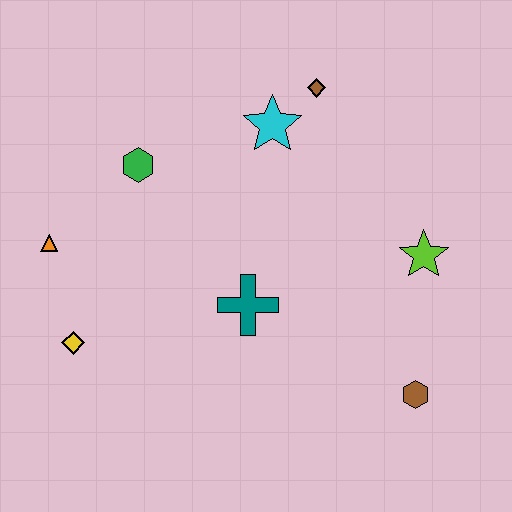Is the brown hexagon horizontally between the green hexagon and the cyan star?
No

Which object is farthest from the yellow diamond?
The lime star is farthest from the yellow diamond.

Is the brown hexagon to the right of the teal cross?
Yes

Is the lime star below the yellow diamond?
No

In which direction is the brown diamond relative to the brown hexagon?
The brown diamond is above the brown hexagon.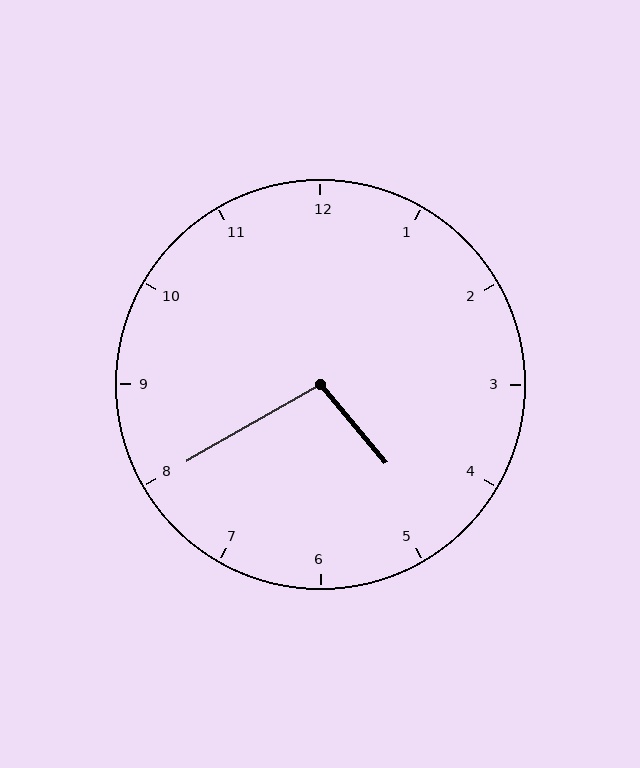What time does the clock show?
4:40.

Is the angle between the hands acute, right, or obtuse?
It is obtuse.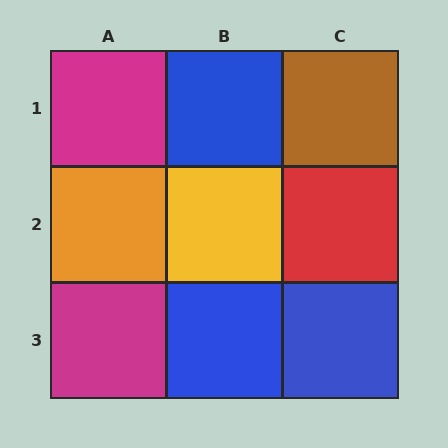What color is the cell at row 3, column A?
Magenta.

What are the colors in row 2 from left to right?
Orange, yellow, red.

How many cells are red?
1 cell is red.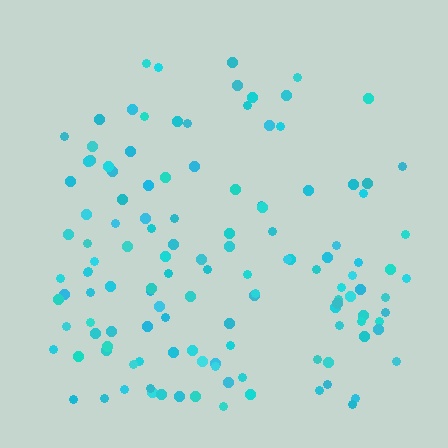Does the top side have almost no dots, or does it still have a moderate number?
Still a moderate number, just noticeably fewer than the bottom.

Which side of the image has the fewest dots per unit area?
The top.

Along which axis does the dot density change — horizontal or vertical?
Vertical.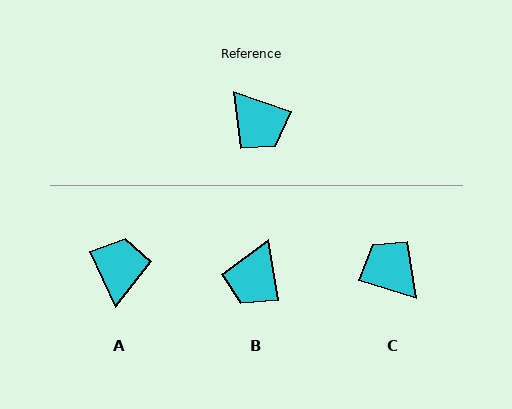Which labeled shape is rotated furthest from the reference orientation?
C, about 178 degrees away.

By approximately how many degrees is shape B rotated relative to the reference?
Approximately 61 degrees clockwise.